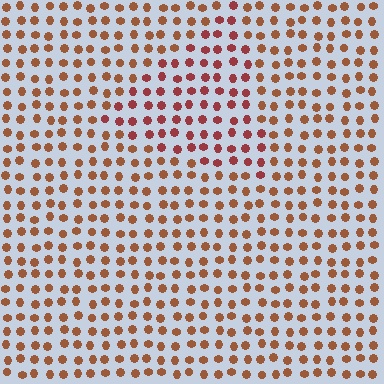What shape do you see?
I see a triangle.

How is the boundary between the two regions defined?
The boundary is defined purely by a slight shift in hue (about 26 degrees). Spacing, size, and orientation are identical on both sides.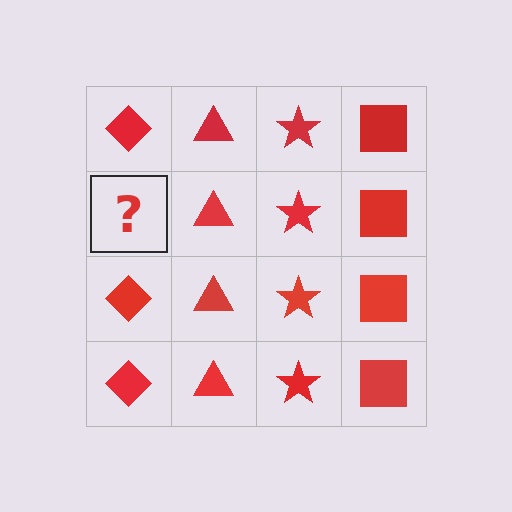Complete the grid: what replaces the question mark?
The question mark should be replaced with a red diamond.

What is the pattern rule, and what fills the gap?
The rule is that each column has a consistent shape. The gap should be filled with a red diamond.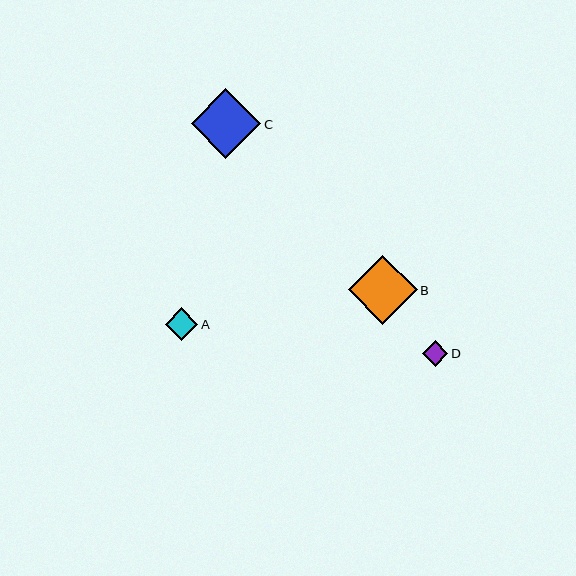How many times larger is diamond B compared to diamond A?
Diamond B is approximately 2.1 times the size of diamond A.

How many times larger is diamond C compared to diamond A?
Diamond C is approximately 2.1 times the size of diamond A.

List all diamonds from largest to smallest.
From largest to smallest: C, B, A, D.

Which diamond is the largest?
Diamond C is the largest with a size of approximately 69 pixels.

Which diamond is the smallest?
Diamond D is the smallest with a size of approximately 25 pixels.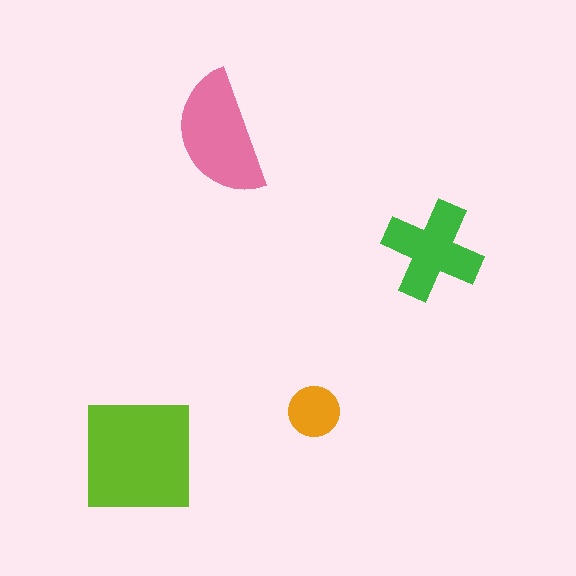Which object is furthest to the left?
The lime square is leftmost.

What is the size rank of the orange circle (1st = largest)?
4th.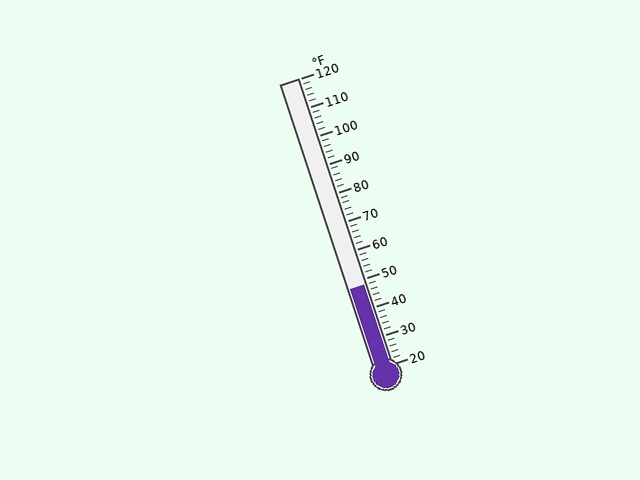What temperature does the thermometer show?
The thermometer shows approximately 48°F.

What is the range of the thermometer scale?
The thermometer scale ranges from 20°F to 120°F.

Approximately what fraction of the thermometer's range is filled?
The thermometer is filled to approximately 30% of its range.